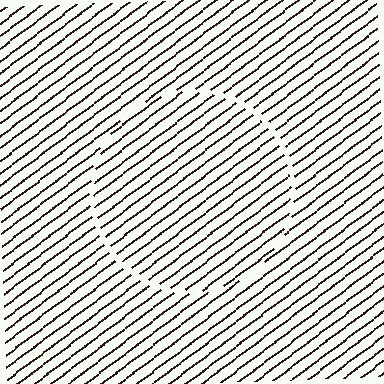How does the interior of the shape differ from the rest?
The interior of the shape contains the same grating, shifted by half a period — the contour is defined by the phase discontinuity where line-ends from the inner and outer gratings abut.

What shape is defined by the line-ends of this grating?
An illusory circle. The interior of the shape contains the same grating, shifted by half a period — the contour is defined by the phase discontinuity where line-ends from the inner and outer gratings abut.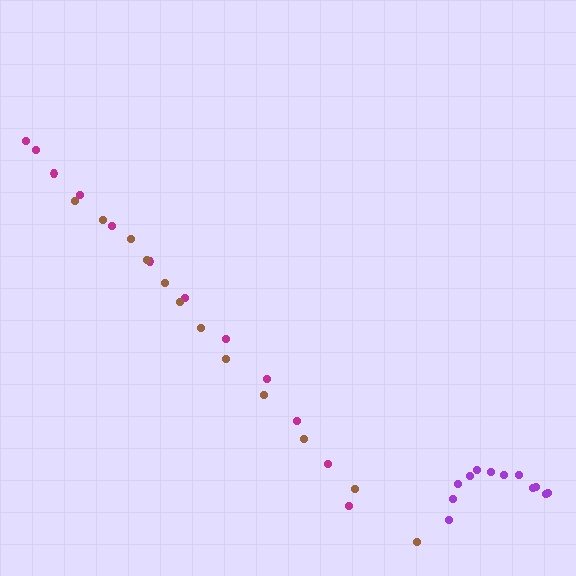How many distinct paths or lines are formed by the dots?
There are 3 distinct paths.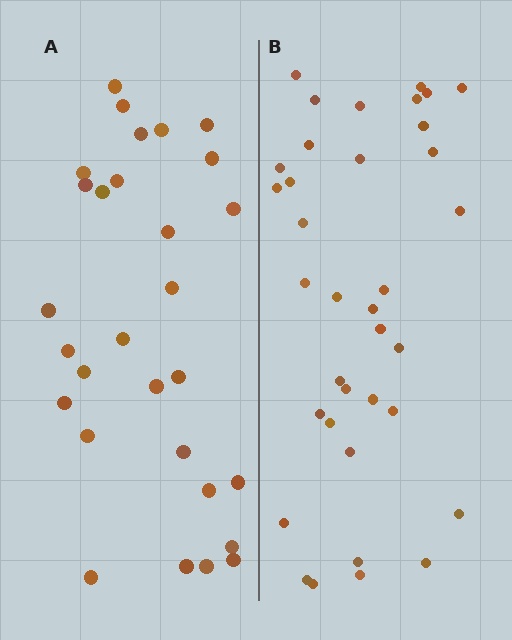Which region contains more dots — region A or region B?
Region B (the right region) has more dots.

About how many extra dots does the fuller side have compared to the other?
Region B has roughly 8 or so more dots than region A.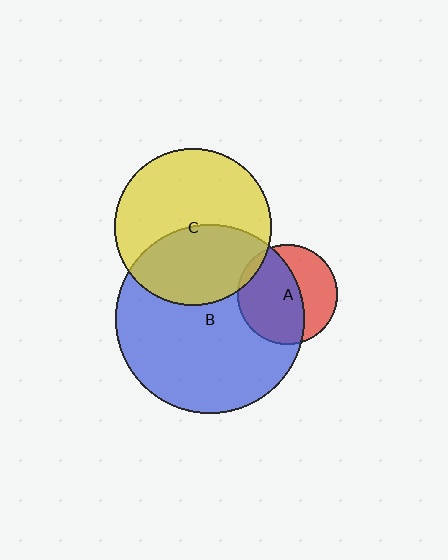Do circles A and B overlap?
Yes.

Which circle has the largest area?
Circle B (blue).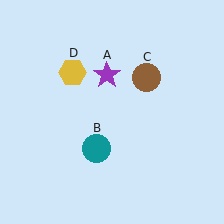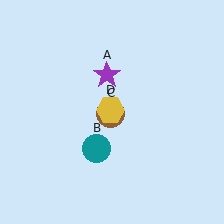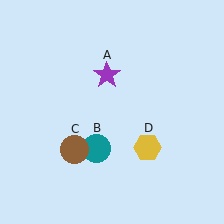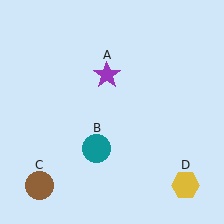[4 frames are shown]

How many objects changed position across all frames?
2 objects changed position: brown circle (object C), yellow hexagon (object D).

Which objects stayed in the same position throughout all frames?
Purple star (object A) and teal circle (object B) remained stationary.